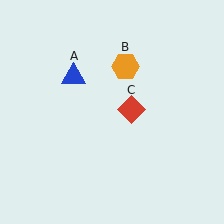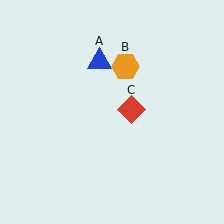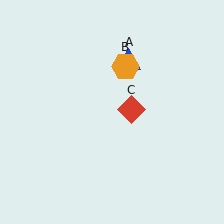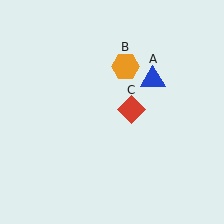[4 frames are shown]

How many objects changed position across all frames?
1 object changed position: blue triangle (object A).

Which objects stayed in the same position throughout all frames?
Orange hexagon (object B) and red diamond (object C) remained stationary.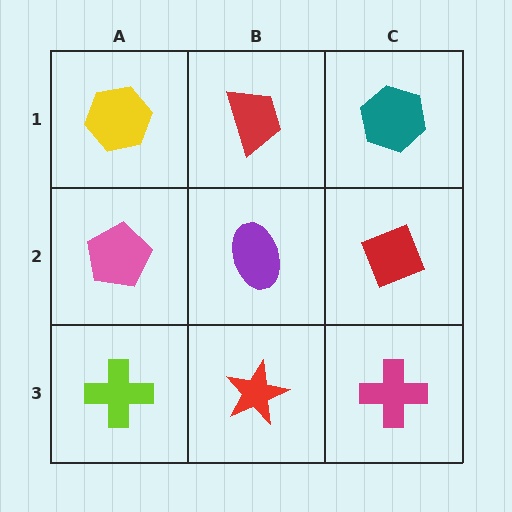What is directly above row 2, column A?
A yellow hexagon.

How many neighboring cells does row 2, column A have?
3.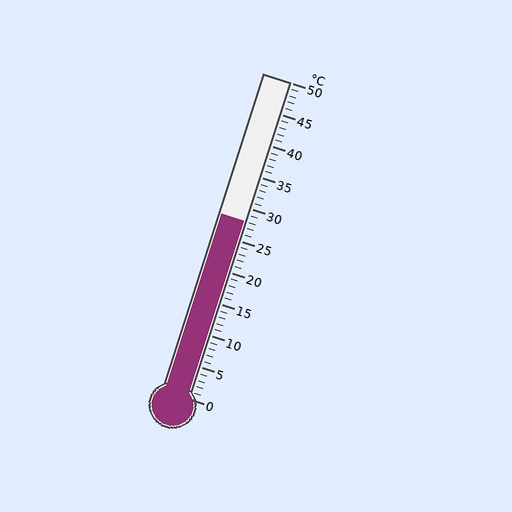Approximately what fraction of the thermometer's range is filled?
The thermometer is filled to approximately 55% of its range.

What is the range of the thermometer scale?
The thermometer scale ranges from 0°C to 50°C.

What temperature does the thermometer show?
The thermometer shows approximately 28°C.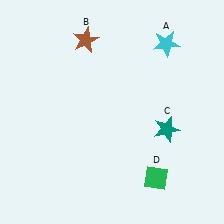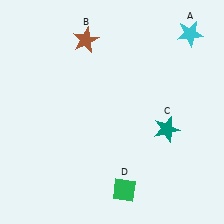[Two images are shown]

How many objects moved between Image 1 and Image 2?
2 objects moved between the two images.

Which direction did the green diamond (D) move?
The green diamond (D) moved left.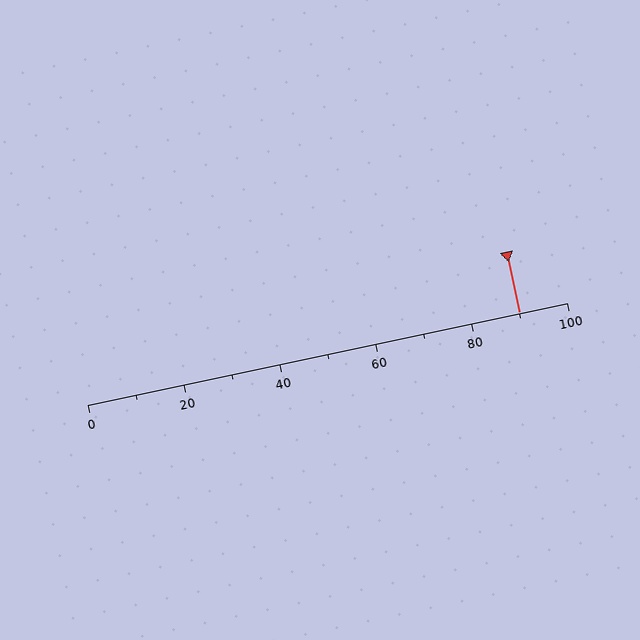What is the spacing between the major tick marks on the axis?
The major ticks are spaced 20 apart.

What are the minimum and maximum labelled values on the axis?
The axis runs from 0 to 100.